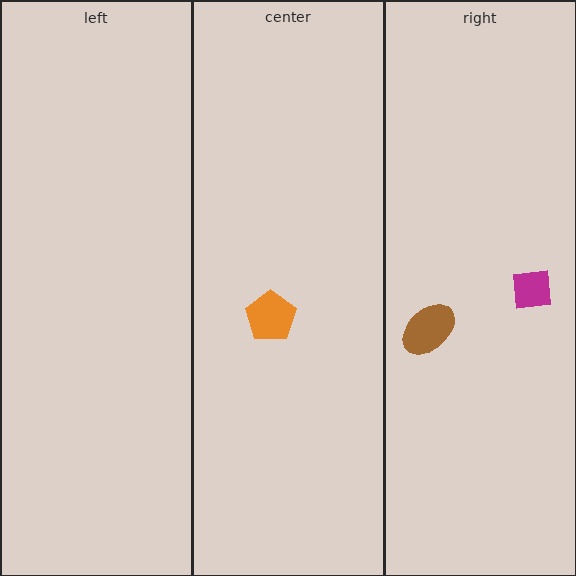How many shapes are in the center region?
1.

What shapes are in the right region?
The brown ellipse, the magenta square.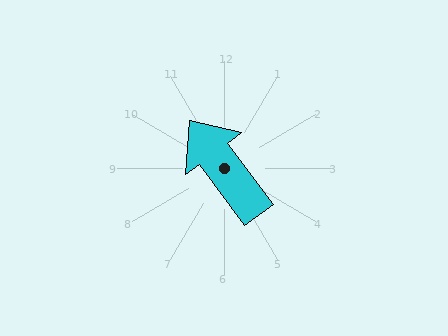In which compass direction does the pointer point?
Northwest.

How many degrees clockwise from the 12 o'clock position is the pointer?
Approximately 323 degrees.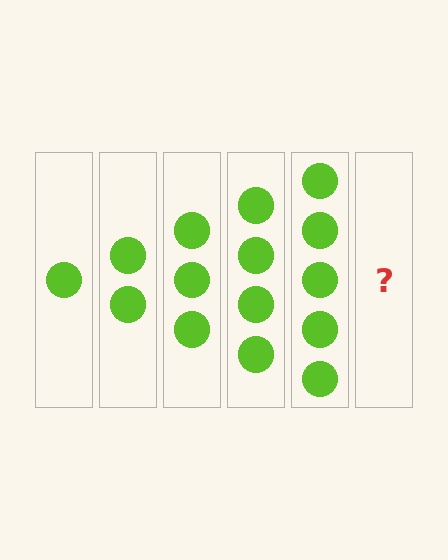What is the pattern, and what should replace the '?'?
The pattern is that each step adds one more circle. The '?' should be 6 circles.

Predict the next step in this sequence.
The next step is 6 circles.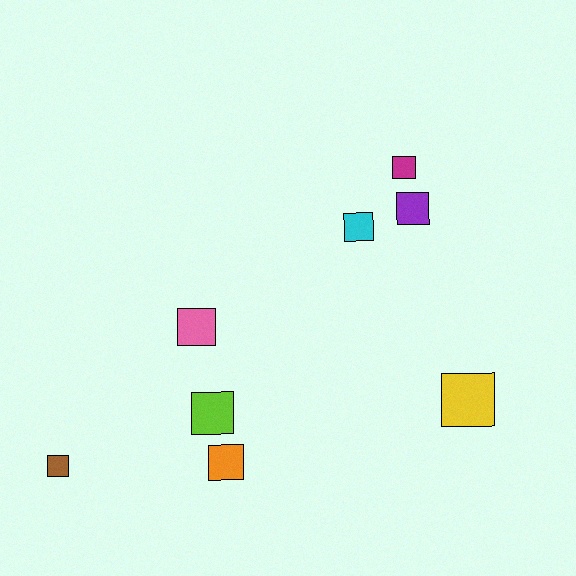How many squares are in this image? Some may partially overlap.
There are 8 squares.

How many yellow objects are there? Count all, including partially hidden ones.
There is 1 yellow object.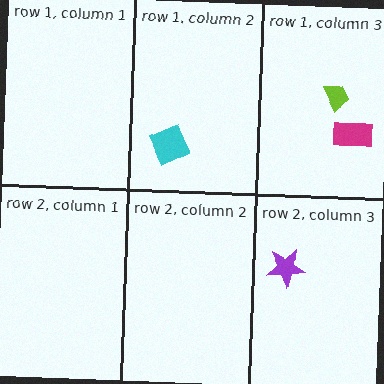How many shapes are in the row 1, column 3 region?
2.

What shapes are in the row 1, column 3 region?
The lime trapezoid, the magenta rectangle.